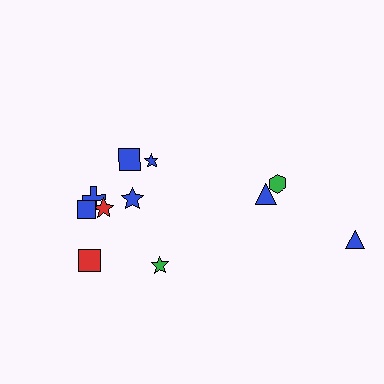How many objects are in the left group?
There are 8 objects.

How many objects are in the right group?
There are 3 objects.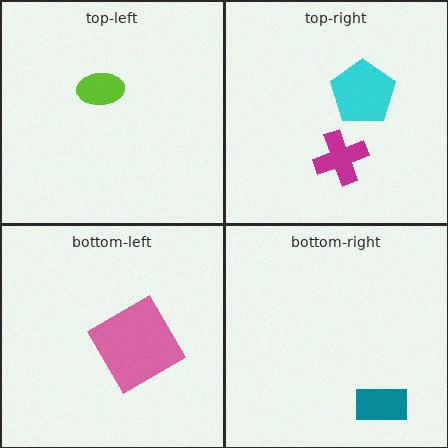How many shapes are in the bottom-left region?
1.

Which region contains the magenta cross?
The top-right region.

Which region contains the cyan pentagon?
The top-right region.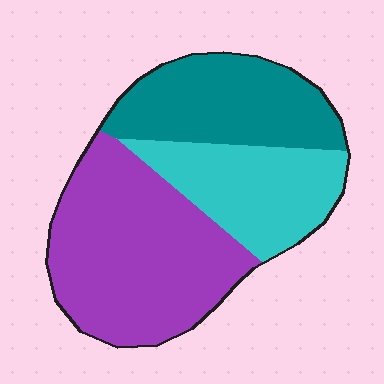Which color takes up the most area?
Purple, at roughly 45%.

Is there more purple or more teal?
Purple.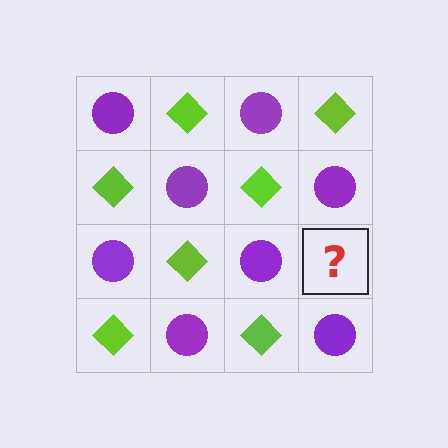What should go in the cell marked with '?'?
The missing cell should contain a lime diamond.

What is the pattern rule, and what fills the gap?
The rule is that it alternates purple circle and lime diamond in a checkerboard pattern. The gap should be filled with a lime diamond.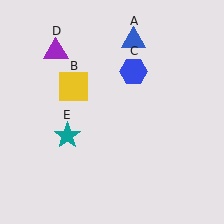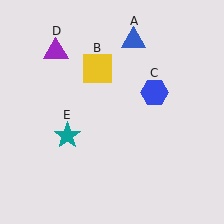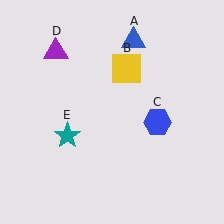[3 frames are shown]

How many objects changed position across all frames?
2 objects changed position: yellow square (object B), blue hexagon (object C).